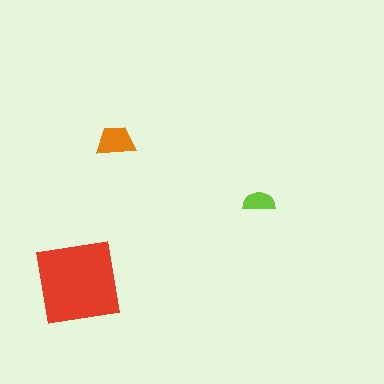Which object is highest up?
The orange trapezoid is topmost.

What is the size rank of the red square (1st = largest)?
1st.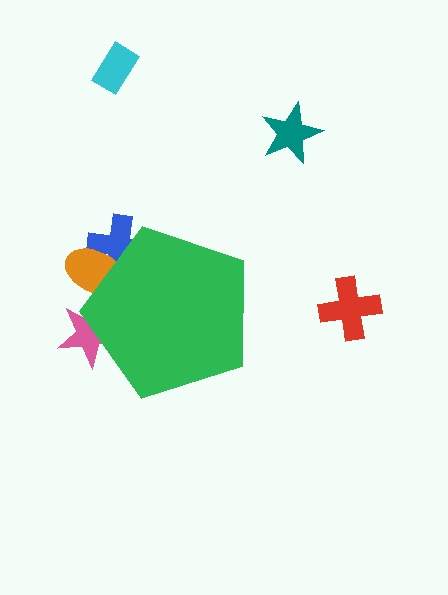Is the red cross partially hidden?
No, the red cross is fully visible.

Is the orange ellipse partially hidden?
Yes, the orange ellipse is partially hidden behind the green pentagon.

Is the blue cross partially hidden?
Yes, the blue cross is partially hidden behind the green pentagon.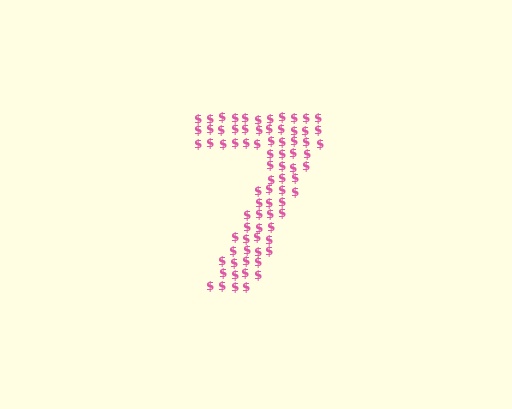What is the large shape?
The large shape is the digit 7.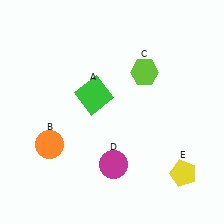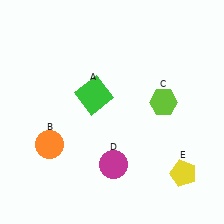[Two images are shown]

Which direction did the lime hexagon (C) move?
The lime hexagon (C) moved down.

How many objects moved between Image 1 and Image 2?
1 object moved between the two images.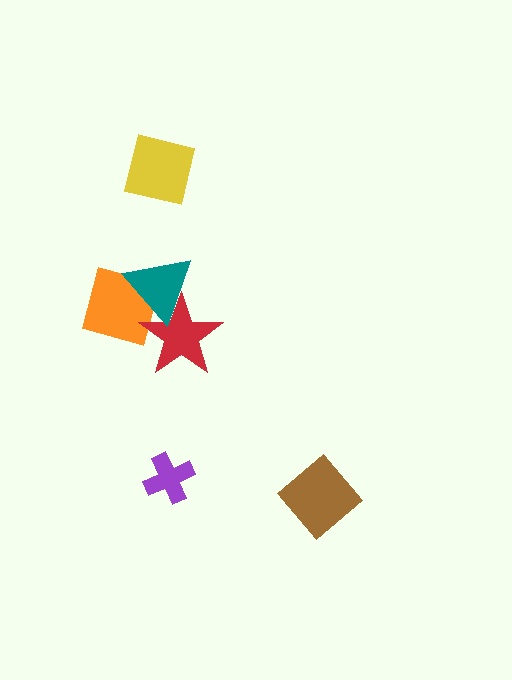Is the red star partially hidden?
Yes, it is partially covered by another shape.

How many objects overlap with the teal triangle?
2 objects overlap with the teal triangle.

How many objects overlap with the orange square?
2 objects overlap with the orange square.